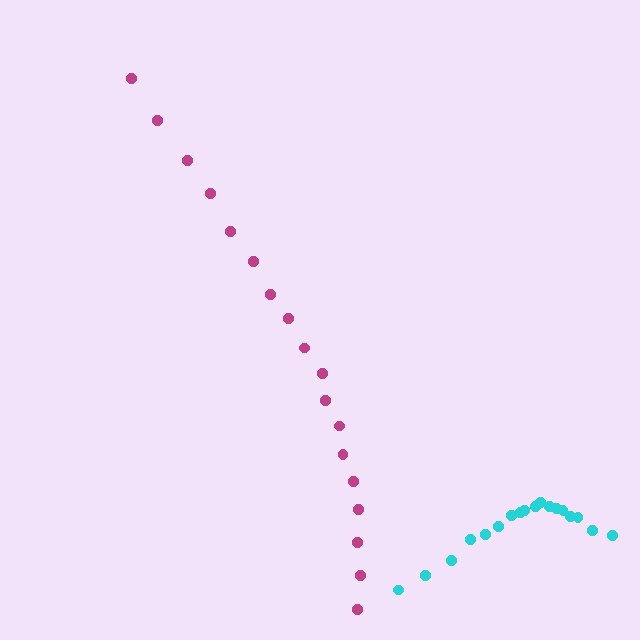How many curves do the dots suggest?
There are 2 distinct paths.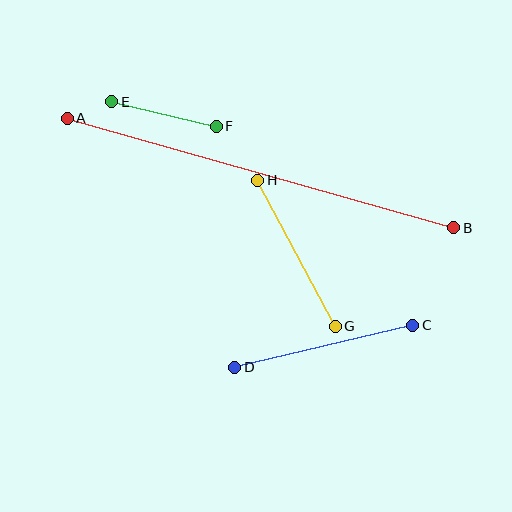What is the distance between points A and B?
The distance is approximately 402 pixels.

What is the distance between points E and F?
The distance is approximately 107 pixels.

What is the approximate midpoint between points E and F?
The midpoint is at approximately (164, 114) pixels.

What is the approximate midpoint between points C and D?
The midpoint is at approximately (324, 346) pixels.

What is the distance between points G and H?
The distance is approximately 165 pixels.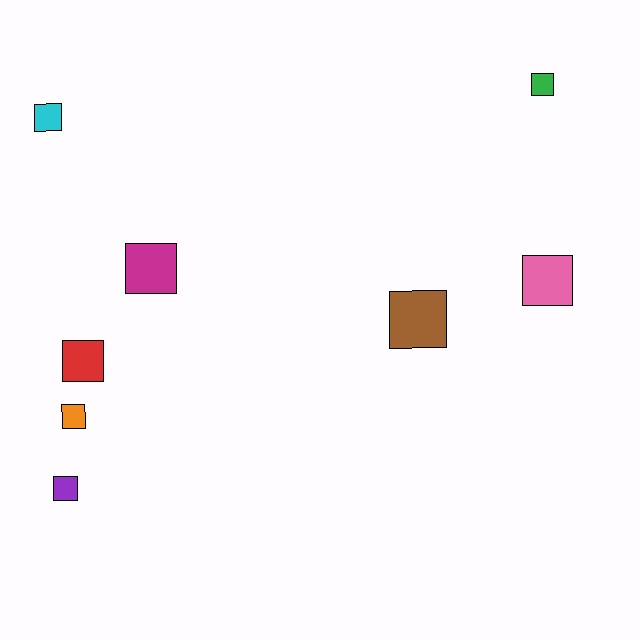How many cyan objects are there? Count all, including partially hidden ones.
There is 1 cyan object.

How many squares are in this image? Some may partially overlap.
There are 8 squares.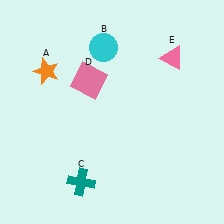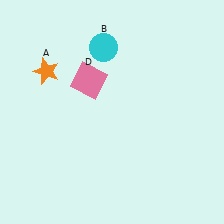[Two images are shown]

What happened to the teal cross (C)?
The teal cross (C) was removed in Image 2. It was in the bottom-left area of Image 1.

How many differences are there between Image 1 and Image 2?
There are 2 differences between the two images.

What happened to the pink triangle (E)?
The pink triangle (E) was removed in Image 2. It was in the top-right area of Image 1.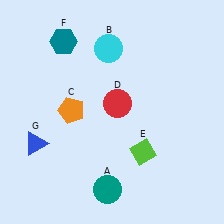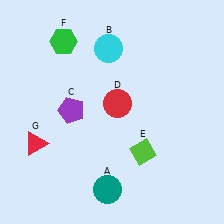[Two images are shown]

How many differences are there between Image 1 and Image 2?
There are 3 differences between the two images.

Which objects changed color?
C changed from orange to purple. F changed from teal to green. G changed from blue to red.